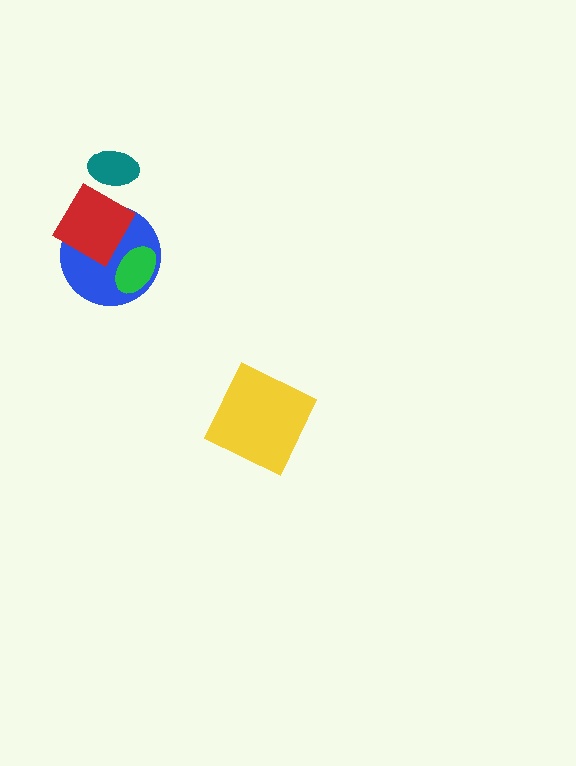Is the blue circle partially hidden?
Yes, it is partially covered by another shape.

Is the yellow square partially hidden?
No, no other shape covers it.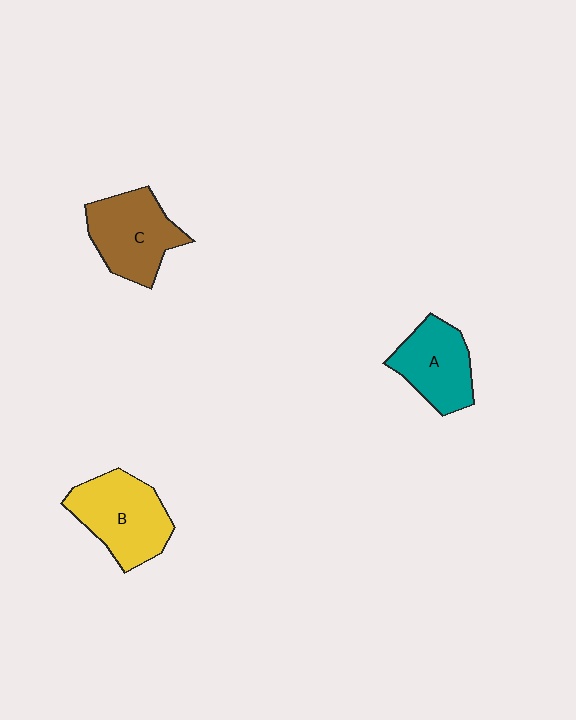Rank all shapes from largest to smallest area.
From largest to smallest: B (yellow), C (brown), A (teal).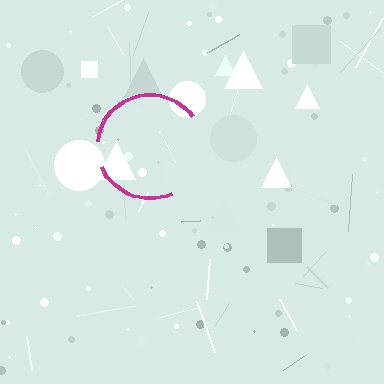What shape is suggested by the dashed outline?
The dashed outline suggests a circle.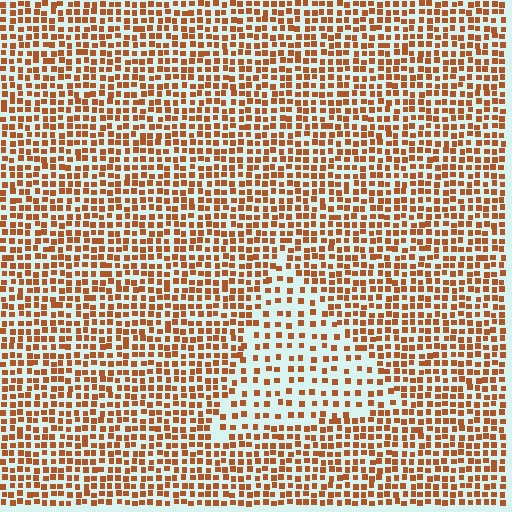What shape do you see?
I see a triangle.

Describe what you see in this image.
The image contains small brown elements arranged at two different densities. A triangle-shaped region is visible where the elements are less densely packed than the surrounding area.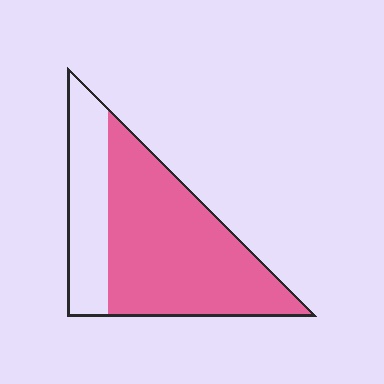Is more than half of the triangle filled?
Yes.